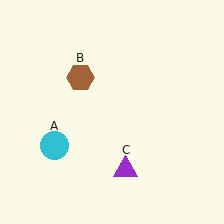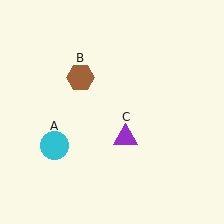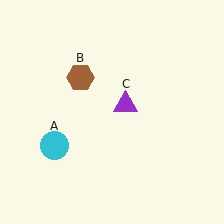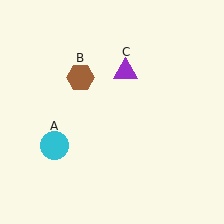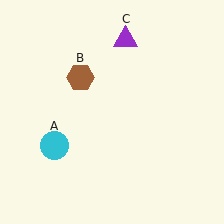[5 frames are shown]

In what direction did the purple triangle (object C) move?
The purple triangle (object C) moved up.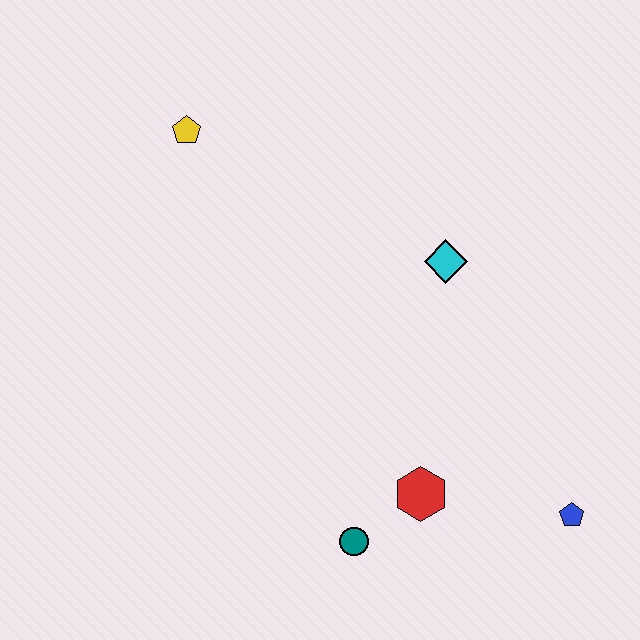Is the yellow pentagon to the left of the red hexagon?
Yes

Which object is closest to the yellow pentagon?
The cyan diamond is closest to the yellow pentagon.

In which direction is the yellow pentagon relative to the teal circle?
The yellow pentagon is above the teal circle.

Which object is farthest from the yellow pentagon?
The blue pentagon is farthest from the yellow pentagon.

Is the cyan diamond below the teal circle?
No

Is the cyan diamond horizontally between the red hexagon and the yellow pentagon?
No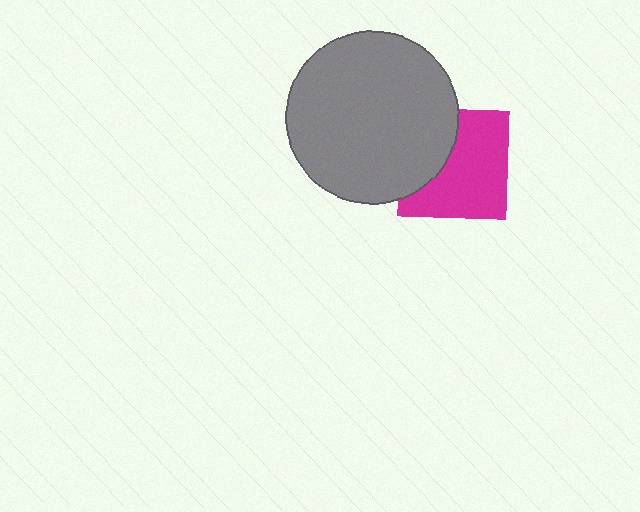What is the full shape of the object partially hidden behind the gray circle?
The partially hidden object is a magenta square.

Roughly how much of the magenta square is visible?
About half of it is visible (roughly 65%).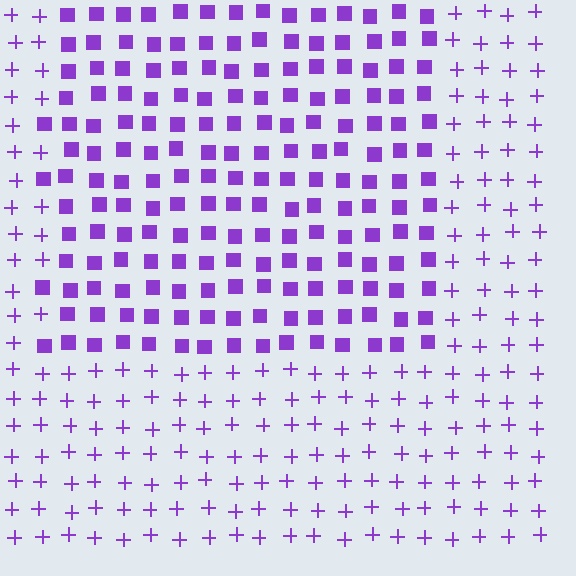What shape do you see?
I see a rectangle.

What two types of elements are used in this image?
The image uses squares inside the rectangle region and plus signs outside it.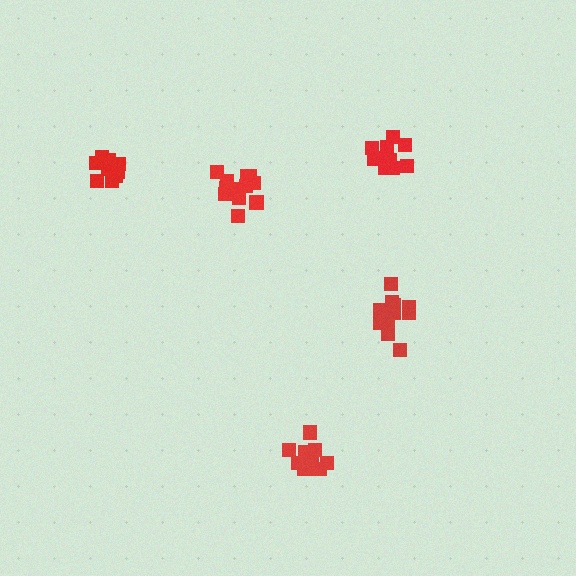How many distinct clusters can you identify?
There are 5 distinct clusters.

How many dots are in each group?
Group 1: 11 dots, Group 2: 14 dots, Group 3: 10 dots, Group 4: 14 dots, Group 5: 13 dots (62 total).